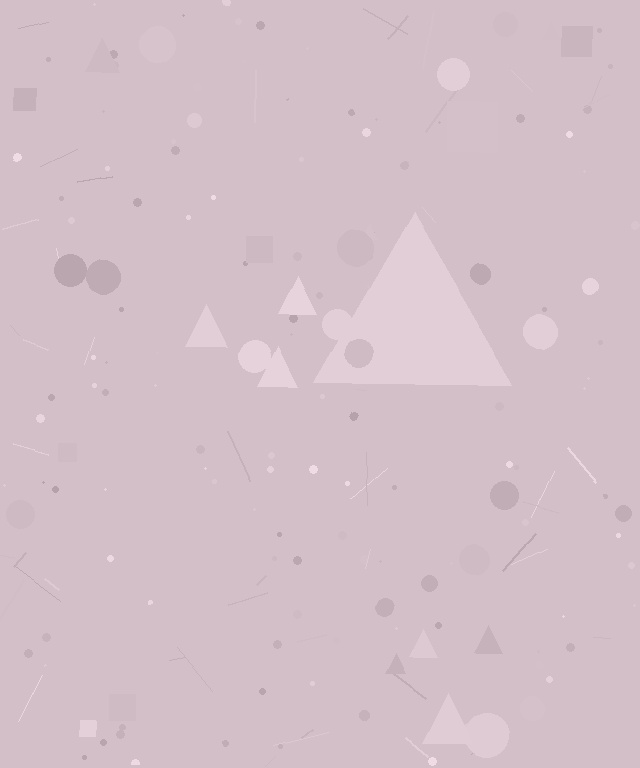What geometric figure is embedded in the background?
A triangle is embedded in the background.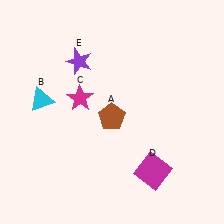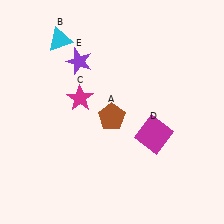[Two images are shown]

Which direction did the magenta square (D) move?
The magenta square (D) moved up.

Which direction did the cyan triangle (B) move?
The cyan triangle (B) moved up.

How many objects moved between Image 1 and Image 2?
2 objects moved between the two images.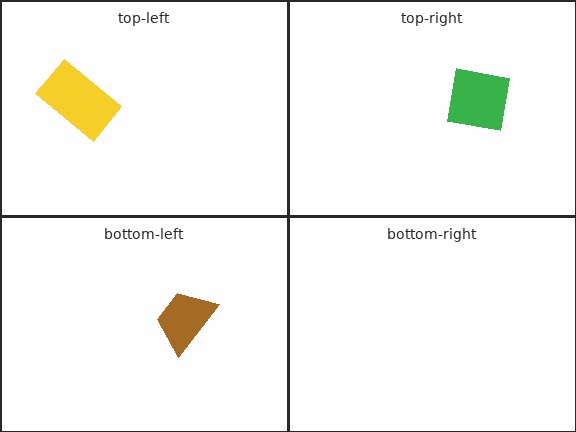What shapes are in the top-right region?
The green square.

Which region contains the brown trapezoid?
The bottom-left region.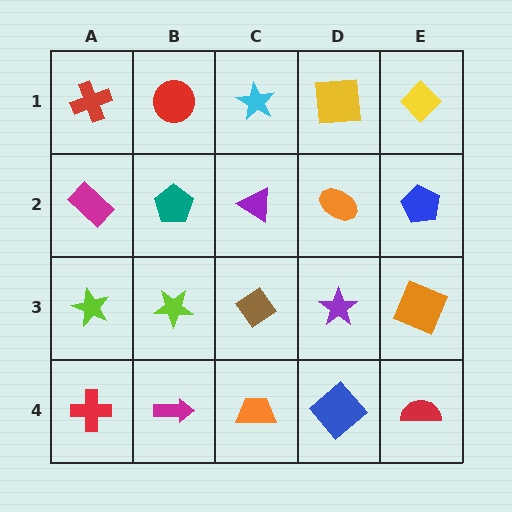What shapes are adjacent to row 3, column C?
A purple triangle (row 2, column C), an orange trapezoid (row 4, column C), a lime star (row 3, column B), a purple star (row 3, column D).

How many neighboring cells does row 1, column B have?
3.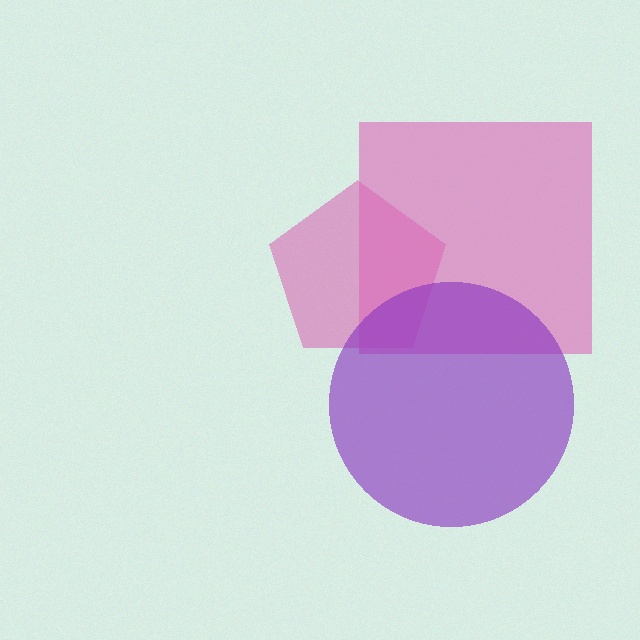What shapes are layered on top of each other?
The layered shapes are: a magenta pentagon, a pink square, a purple circle.